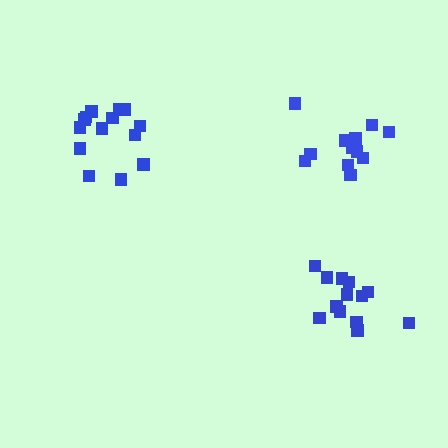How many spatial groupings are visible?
There are 3 spatial groupings.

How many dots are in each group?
Group 1: 14 dots, Group 2: 13 dots, Group 3: 12 dots (39 total).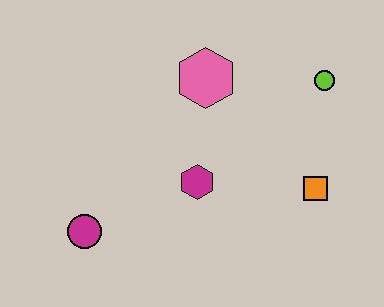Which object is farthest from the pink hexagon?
The magenta circle is farthest from the pink hexagon.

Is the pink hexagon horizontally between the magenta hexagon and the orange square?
Yes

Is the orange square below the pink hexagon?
Yes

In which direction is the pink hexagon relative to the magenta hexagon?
The pink hexagon is above the magenta hexagon.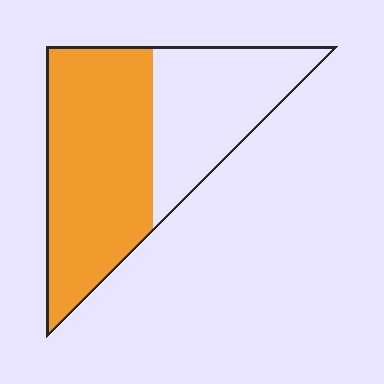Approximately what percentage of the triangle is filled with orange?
Approximately 60%.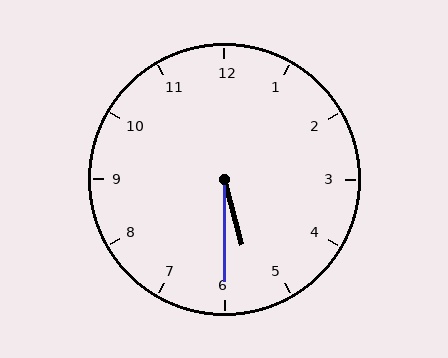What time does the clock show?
5:30.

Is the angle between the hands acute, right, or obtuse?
It is acute.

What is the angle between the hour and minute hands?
Approximately 15 degrees.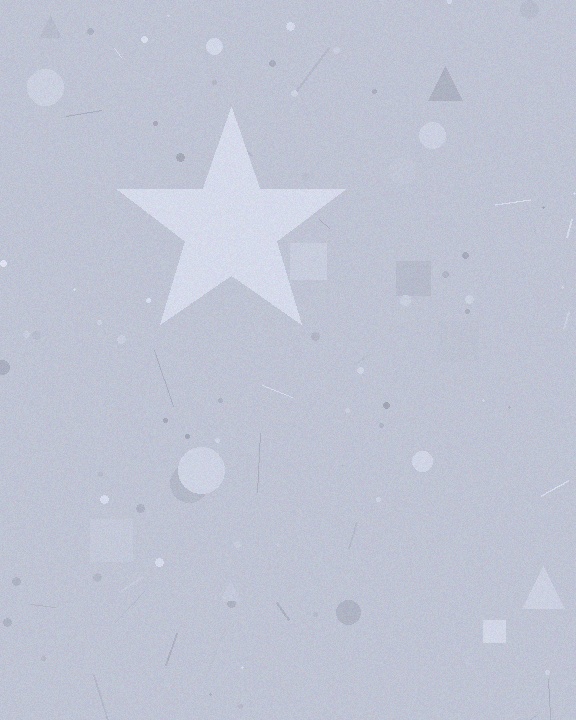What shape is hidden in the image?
A star is hidden in the image.